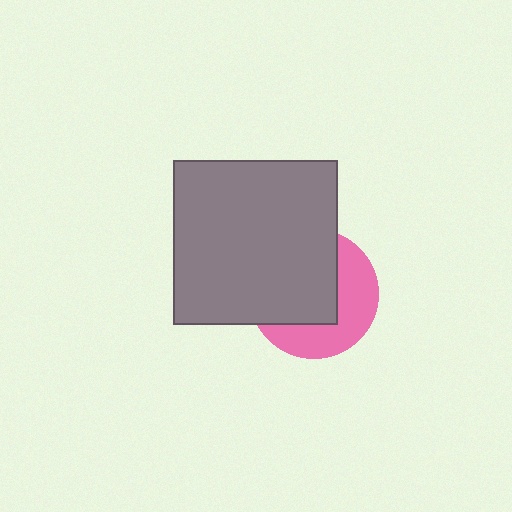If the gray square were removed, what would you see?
You would see the complete pink circle.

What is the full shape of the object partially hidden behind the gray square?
The partially hidden object is a pink circle.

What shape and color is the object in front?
The object in front is a gray square.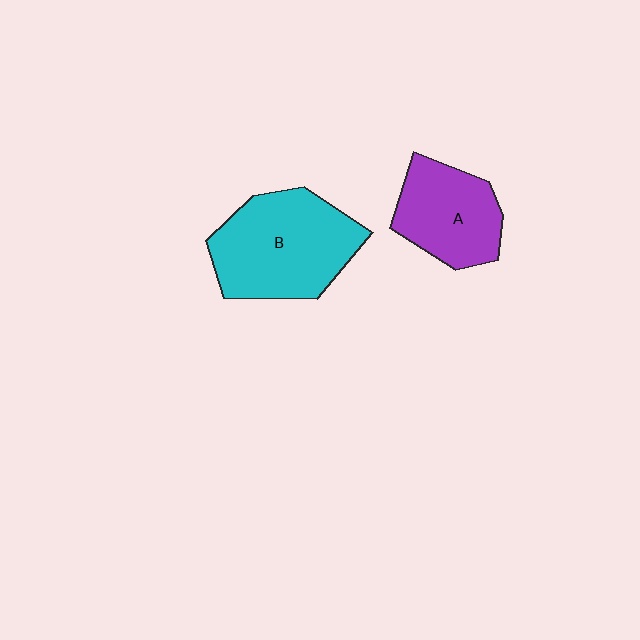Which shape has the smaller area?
Shape A (purple).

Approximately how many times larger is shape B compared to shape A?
Approximately 1.5 times.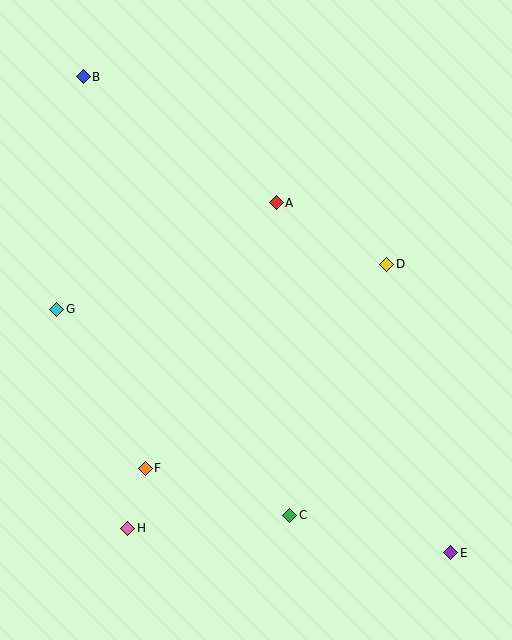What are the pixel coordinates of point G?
Point G is at (57, 309).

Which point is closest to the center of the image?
Point A at (276, 203) is closest to the center.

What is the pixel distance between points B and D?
The distance between B and D is 357 pixels.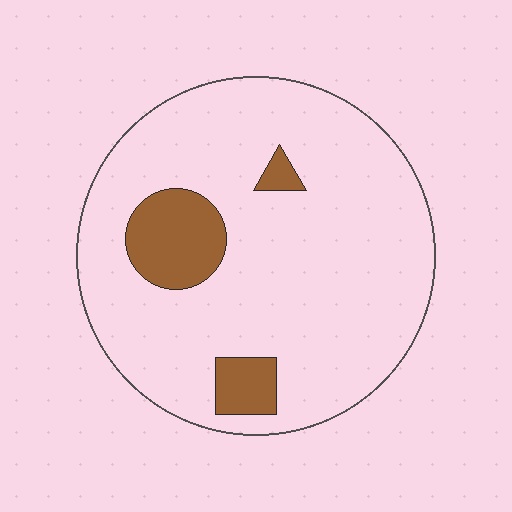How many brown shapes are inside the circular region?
3.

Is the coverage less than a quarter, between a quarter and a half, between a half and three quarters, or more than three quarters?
Less than a quarter.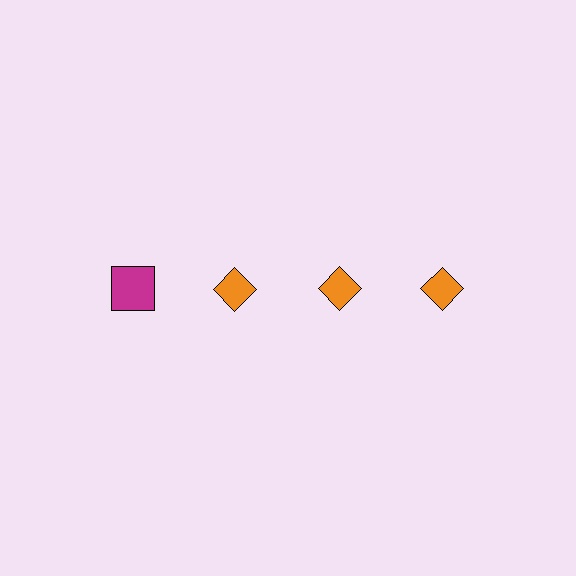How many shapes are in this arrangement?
There are 4 shapes arranged in a grid pattern.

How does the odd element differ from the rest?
It differs in both color (magenta instead of orange) and shape (square instead of diamond).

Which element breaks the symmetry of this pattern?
The magenta square in the top row, leftmost column breaks the symmetry. All other shapes are orange diamonds.